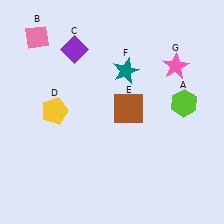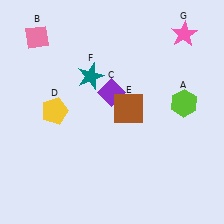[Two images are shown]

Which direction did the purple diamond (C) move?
The purple diamond (C) moved down.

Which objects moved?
The objects that moved are: the purple diamond (C), the teal star (F), the pink star (G).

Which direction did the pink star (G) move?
The pink star (G) moved up.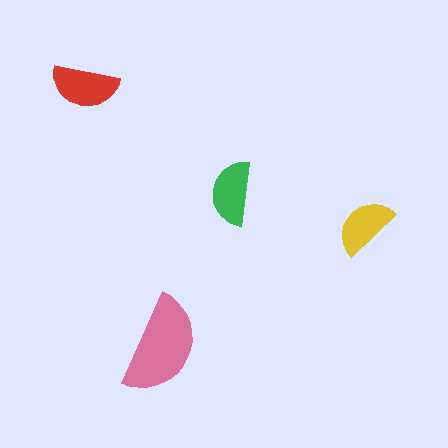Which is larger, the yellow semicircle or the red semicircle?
The red one.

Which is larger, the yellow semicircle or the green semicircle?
The green one.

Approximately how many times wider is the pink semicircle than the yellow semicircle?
About 1.5 times wider.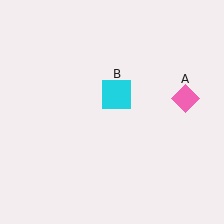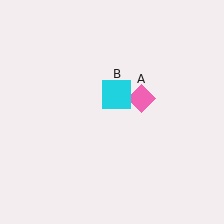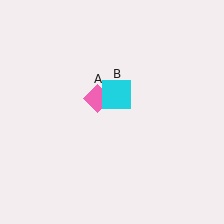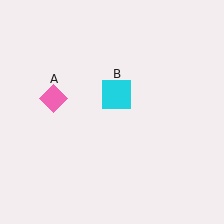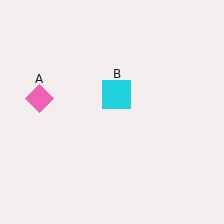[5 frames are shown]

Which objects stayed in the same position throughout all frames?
Cyan square (object B) remained stationary.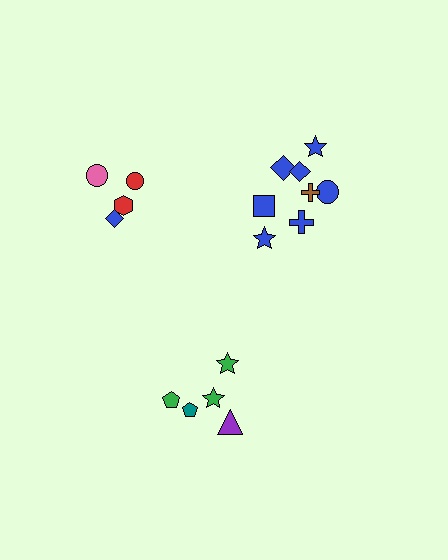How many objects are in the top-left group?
There are 4 objects.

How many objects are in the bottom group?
There are 5 objects.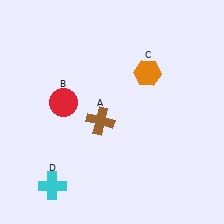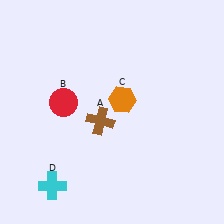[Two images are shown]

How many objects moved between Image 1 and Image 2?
1 object moved between the two images.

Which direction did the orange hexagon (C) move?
The orange hexagon (C) moved down.